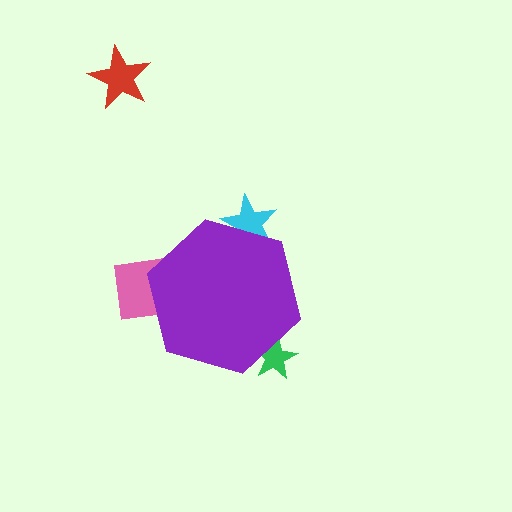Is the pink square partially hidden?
Yes, the pink square is partially hidden behind the purple hexagon.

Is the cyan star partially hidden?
Yes, the cyan star is partially hidden behind the purple hexagon.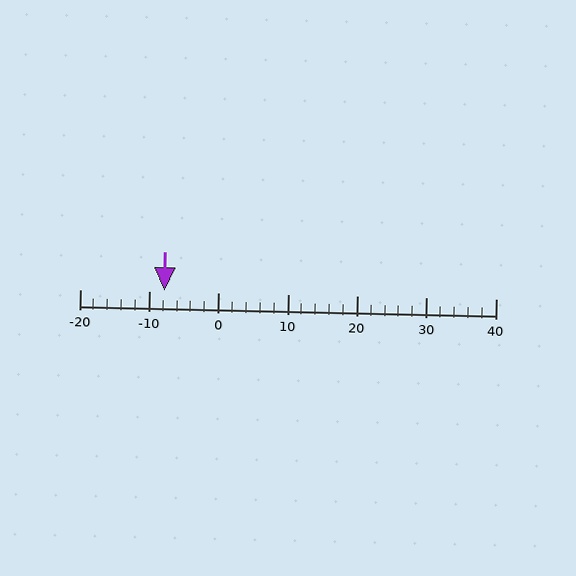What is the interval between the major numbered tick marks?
The major tick marks are spaced 10 units apart.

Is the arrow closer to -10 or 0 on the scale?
The arrow is closer to -10.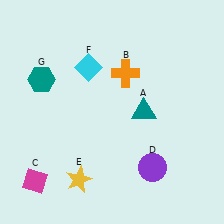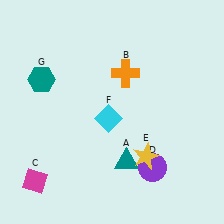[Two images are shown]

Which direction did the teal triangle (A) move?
The teal triangle (A) moved down.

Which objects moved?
The objects that moved are: the teal triangle (A), the yellow star (E), the cyan diamond (F).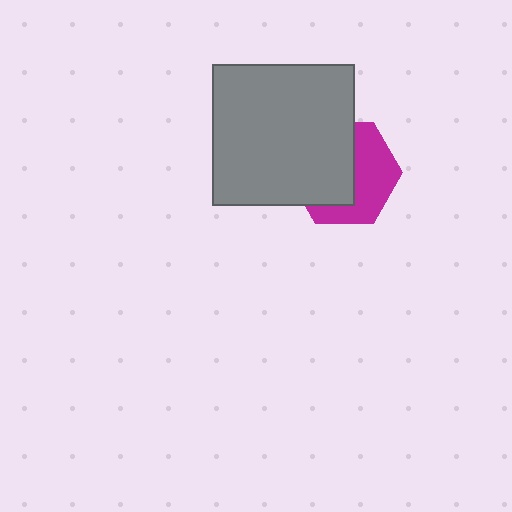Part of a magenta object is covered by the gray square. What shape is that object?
It is a hexagon.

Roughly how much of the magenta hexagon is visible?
About half of it is visible (roughly 46%).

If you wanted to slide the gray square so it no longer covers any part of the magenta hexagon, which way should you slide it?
Slide it toward the upper-left — that is the most direct way to separate the two shapes.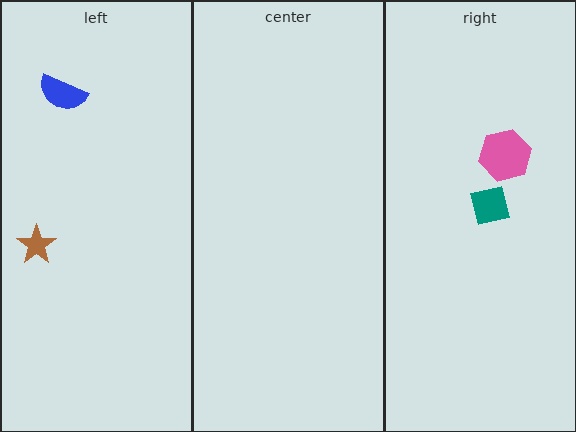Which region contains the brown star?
The left region.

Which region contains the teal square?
The right region.